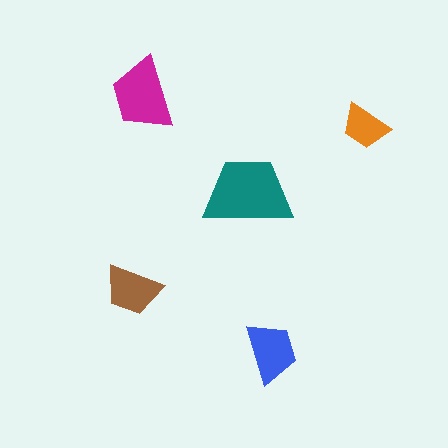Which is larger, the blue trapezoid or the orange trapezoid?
The blue one.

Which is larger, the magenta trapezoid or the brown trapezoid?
The magenta one.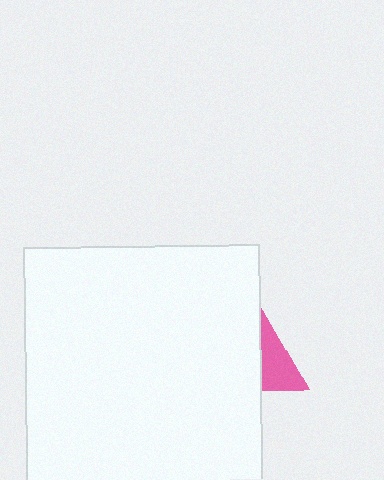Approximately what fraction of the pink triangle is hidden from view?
Roughly 69% of the pink triangle is hidden behind the white square.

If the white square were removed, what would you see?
You would see the complete pink triangle.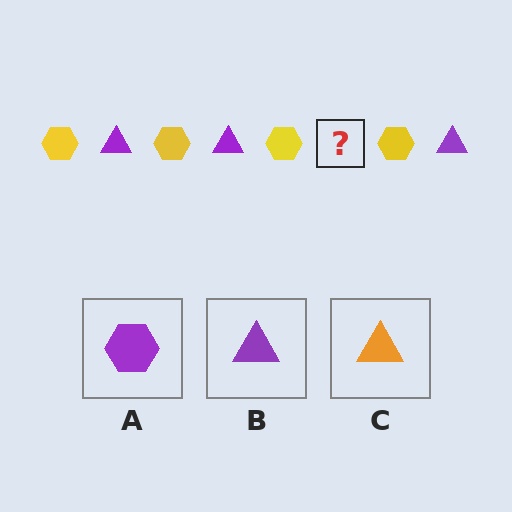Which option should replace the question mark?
Option B.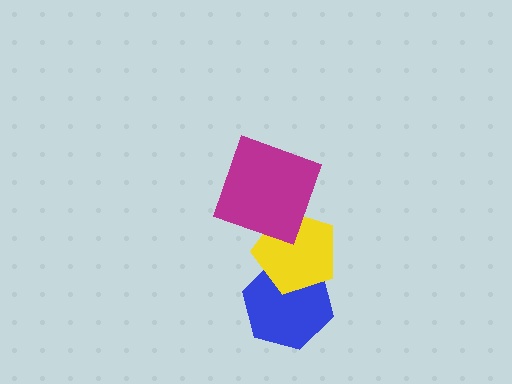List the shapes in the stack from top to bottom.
From top to bottom: the magenta square, the yellow pentagon, the blue hexagon.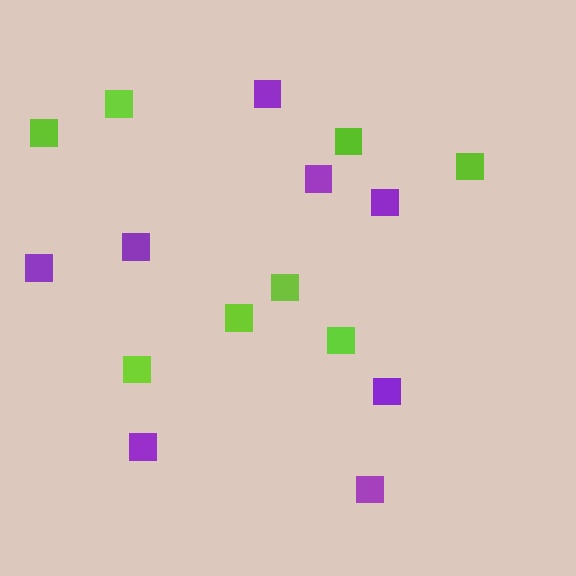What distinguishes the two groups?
There are 2 groups: one group of lime squares (8) and one group of purple squares (8).